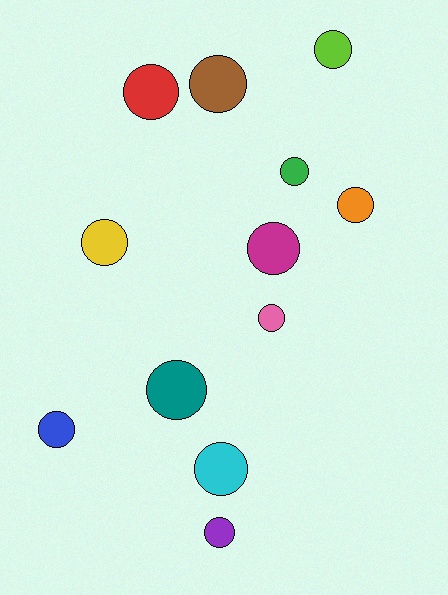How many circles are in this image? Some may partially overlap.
There are 12 circles.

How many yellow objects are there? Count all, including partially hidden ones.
There is 1 yellow object.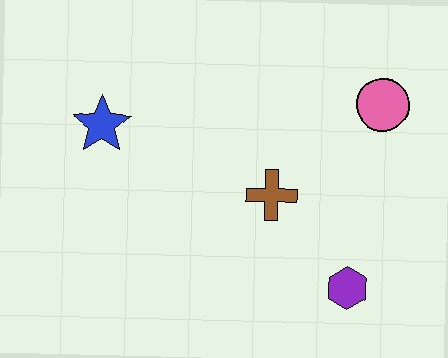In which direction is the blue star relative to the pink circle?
The blue star is to the left of the pink circle.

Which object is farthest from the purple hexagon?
The blue star is farthest from the purple hexagon.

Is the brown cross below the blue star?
Yes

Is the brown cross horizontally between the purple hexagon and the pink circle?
No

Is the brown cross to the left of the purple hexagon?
Yes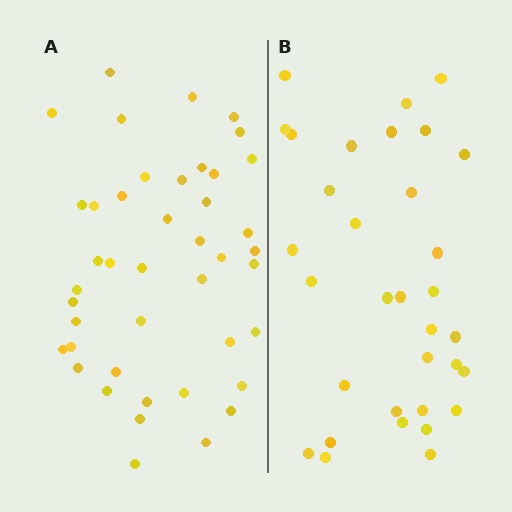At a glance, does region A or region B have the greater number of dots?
Region A (the left region) has more dots.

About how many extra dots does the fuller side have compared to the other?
Region A has roughly 10 or so more dots than region B.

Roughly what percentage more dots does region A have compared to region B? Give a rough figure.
About 30% more.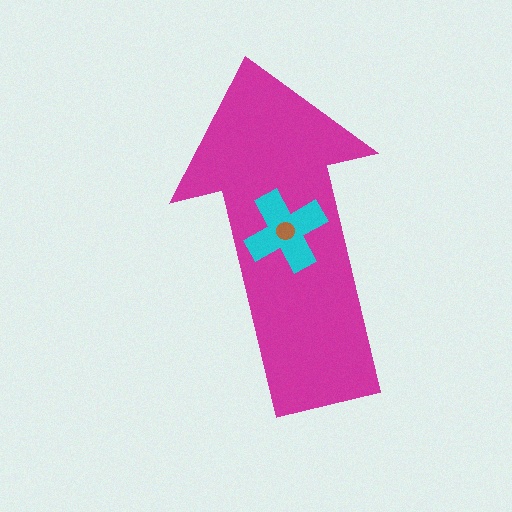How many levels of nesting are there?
3.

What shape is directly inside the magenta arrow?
The cyan cross.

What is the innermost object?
The brown circle.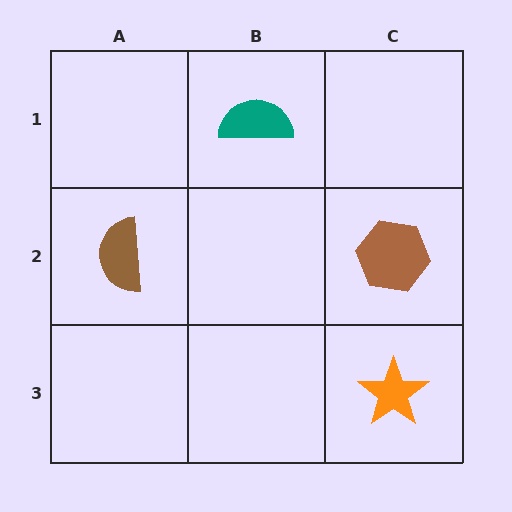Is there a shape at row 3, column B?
No, that cell is empty.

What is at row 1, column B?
A teal semicircle.